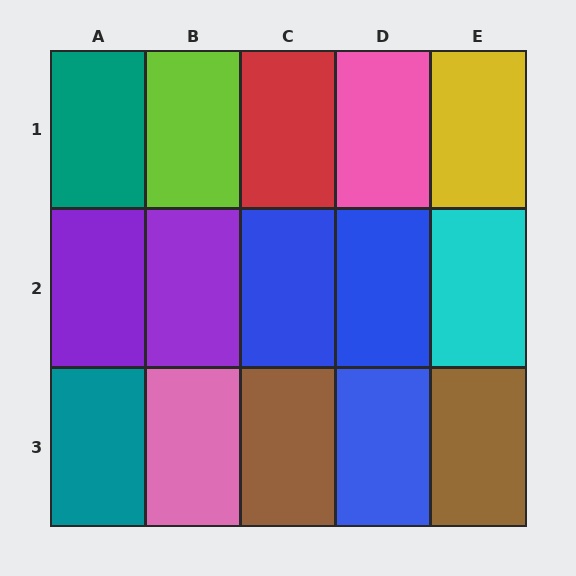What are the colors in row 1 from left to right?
Teal, lime, red, pink, yellow.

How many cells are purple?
2 cells are purple.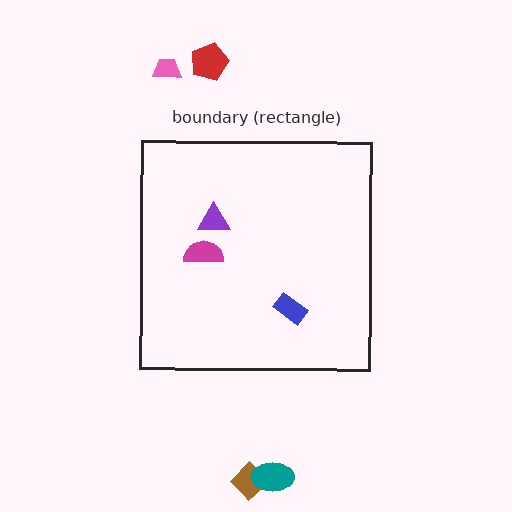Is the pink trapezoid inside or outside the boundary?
Outside.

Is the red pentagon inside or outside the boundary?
Outside.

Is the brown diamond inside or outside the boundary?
Outside.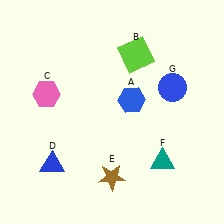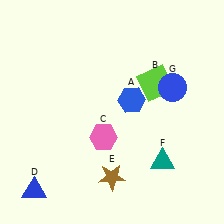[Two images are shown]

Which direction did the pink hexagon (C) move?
The pink hexagon (C) moved right.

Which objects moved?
The objects that moved are: the lime square (B), the pink hexagon (C), the blue triangle (D).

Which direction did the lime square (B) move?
The lime square (B) moved down.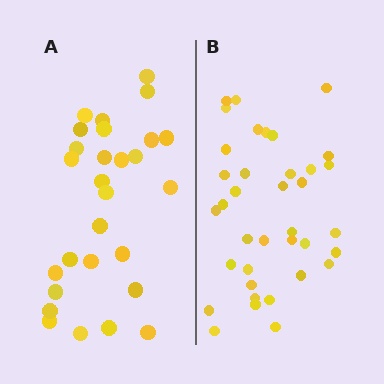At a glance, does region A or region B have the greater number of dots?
Region B (the right region) has more dots.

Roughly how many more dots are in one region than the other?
Region B has roughly 8 or so more dots than region A.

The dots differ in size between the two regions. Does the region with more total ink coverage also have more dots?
No. Region A has more total ink coverage because its dots are larger, but region B actually contains more individual dots. Total area can be misleading — the number of items is what matters here.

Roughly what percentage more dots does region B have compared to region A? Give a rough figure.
About 30% more.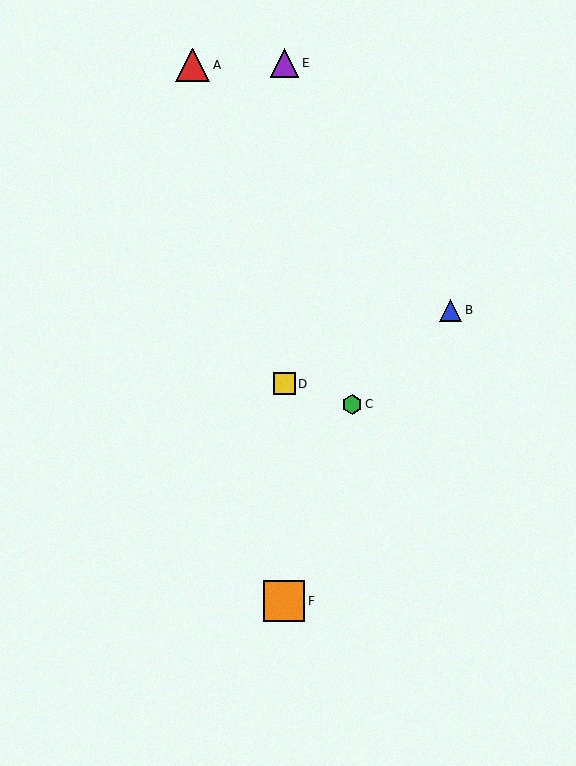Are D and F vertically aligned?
Yes, both are at x≈284.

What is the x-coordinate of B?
Object B is at x≈450.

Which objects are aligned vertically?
Objects D, E, F are aligned vertically.